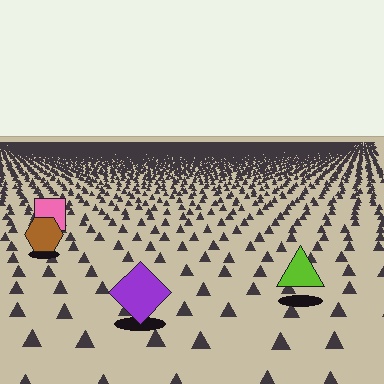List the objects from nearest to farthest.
From nearest to farthest: the purple diamond, the lime triangle, the brown hexagon, the pink square.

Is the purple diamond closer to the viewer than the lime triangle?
Yes. The purple diamond is closer — you can tell from the texture gradient: the ground texture is coarser near it.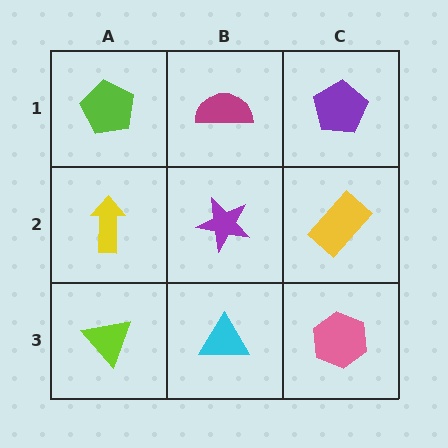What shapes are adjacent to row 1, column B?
A purple star (row 2, column B), a lime pentagon (row 1, column A), a purple pentagon (row 1, column C).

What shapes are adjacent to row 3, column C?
A yellow rectangle (row 2, column C), a cyan triangle (row 3, column B).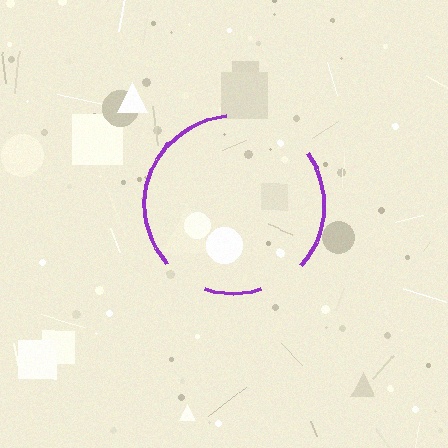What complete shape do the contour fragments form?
The contour fragments form a circle.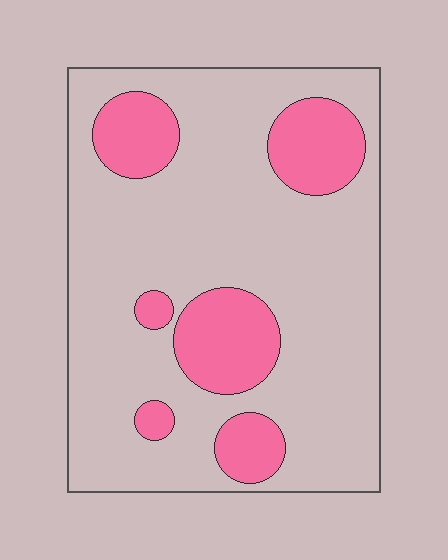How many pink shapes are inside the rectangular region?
6.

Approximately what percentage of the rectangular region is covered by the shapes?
Approximately 20%.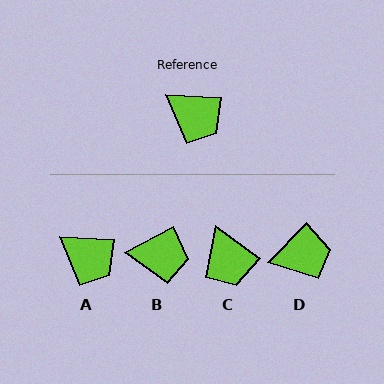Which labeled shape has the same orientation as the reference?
A.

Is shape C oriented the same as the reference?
No, it is off by about 33 degrees.